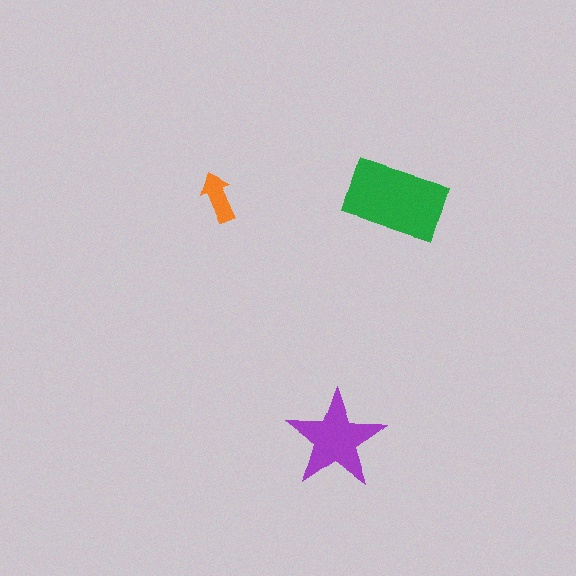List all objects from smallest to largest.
The orange arrow, the purple star, the green rectangle.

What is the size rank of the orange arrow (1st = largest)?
3rd.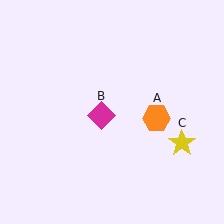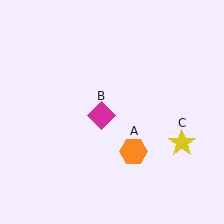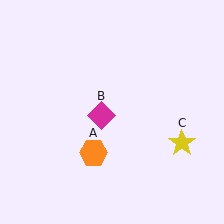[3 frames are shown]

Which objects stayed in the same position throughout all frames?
Magenta diamond (object B) and yellow star (object C) remained stationary.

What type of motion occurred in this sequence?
The orange hexagon (object A) rotated clockwise around the center of the scene.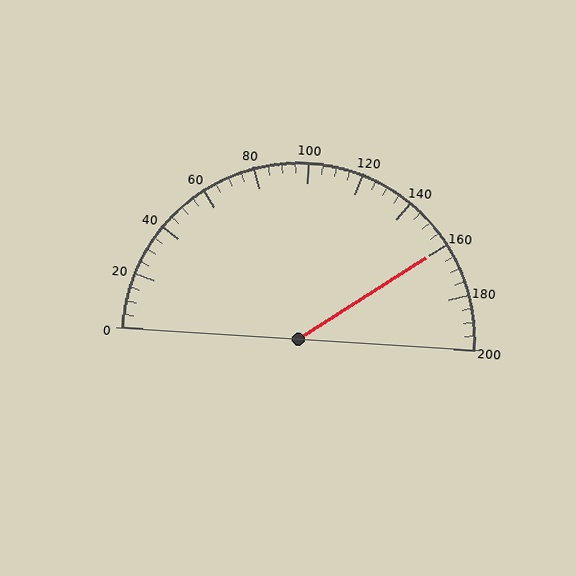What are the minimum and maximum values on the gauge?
The gauge ranges from 0 to 200.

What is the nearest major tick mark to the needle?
The nearest major tick mark is 160.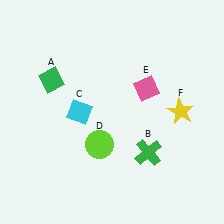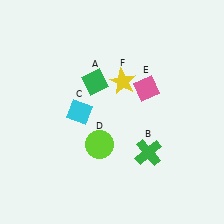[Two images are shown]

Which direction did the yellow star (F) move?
The yellow star (F) moved left.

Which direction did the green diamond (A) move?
The green diamond (A) moved right.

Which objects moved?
The objects that moved are: the green diamond (A), the yellow star (F).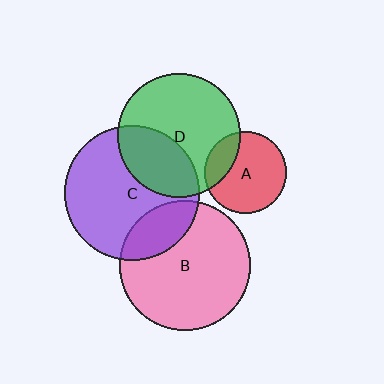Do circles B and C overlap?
Yes.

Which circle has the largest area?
Circle C (purple).